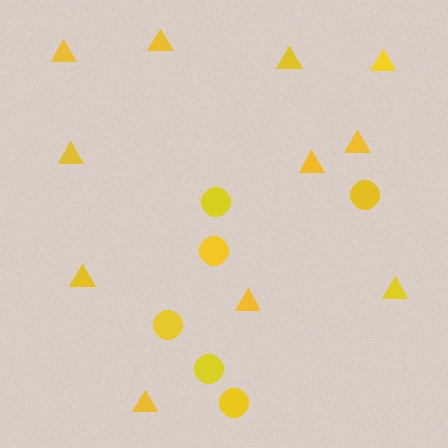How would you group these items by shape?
There are 2 groups: one group of circles (6) and one group of triangles (11).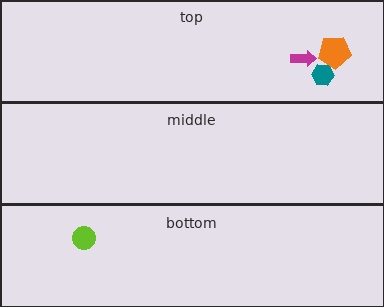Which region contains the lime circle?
The bottom region.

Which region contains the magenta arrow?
The top region.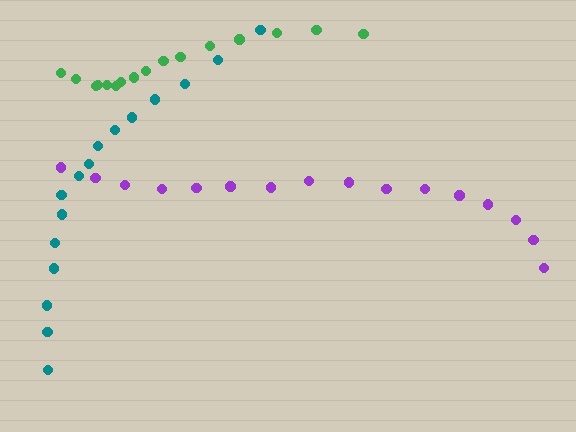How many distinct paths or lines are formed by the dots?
There are 3 distinct paths.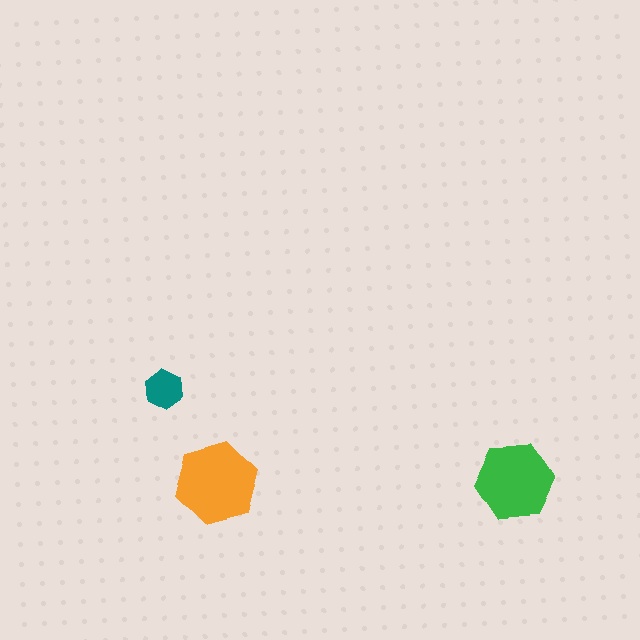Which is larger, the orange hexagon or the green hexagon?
The orange one.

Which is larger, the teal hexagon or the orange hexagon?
The orange one.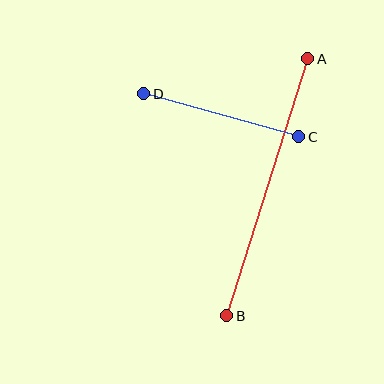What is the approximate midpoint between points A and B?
The midpoint is at approximately (267, 187) pixels.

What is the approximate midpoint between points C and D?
The midpoint is at approximately (221, 115) pixels.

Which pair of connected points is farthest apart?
Points A and B are farthest apart.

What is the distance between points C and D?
The distance is approximately 161 pixels.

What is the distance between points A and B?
The distance is approximately 269 pixels.